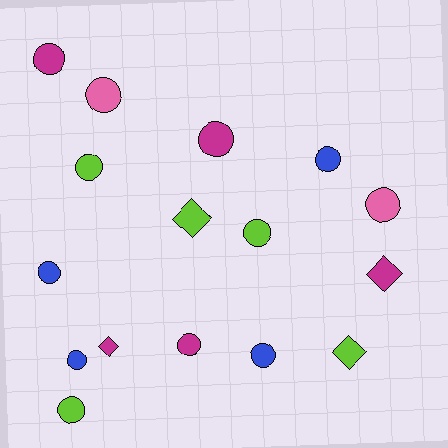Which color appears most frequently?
Lime, with 5 objects.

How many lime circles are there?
There are 3 lime circles.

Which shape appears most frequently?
Circle, with 12 objects.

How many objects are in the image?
There are 16 objects.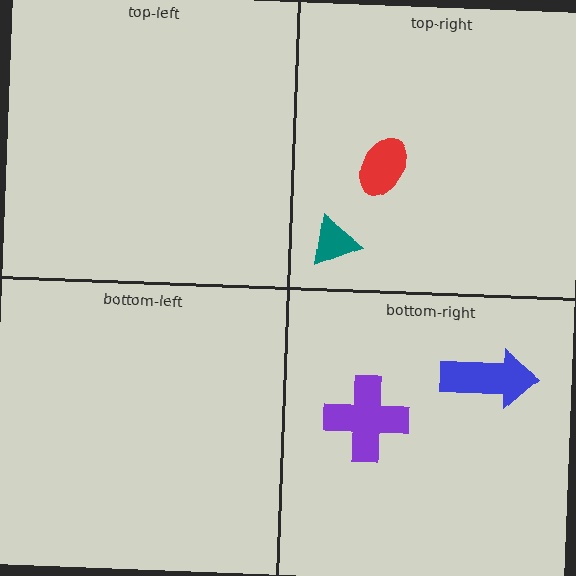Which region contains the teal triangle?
The top-right region.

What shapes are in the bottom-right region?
The purple cross, the blue arrow.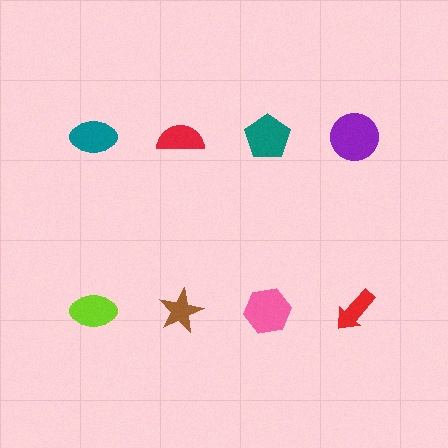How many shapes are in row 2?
4 shapes.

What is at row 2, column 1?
A lime ellipse.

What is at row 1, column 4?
A purple circle.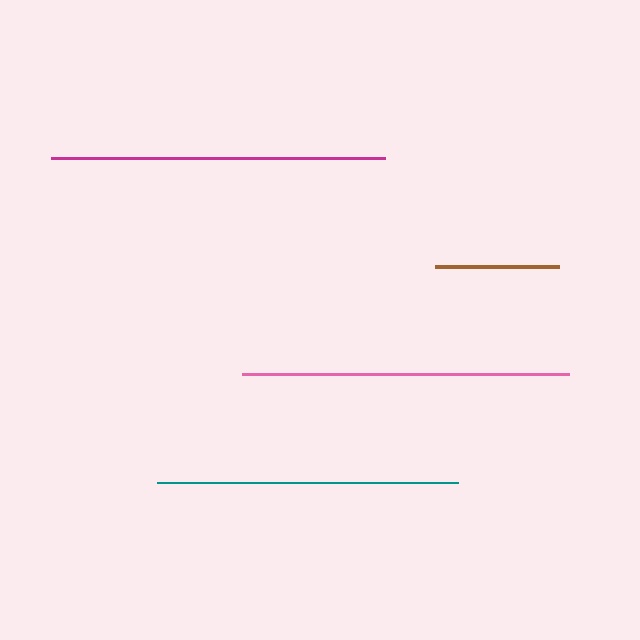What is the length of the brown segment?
The brown segment is approximately 124 pixels long.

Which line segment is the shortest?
The brown line is the shortest at approximately 124 pixels.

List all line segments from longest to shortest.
From longest to shortest: magenta, pink, teal, brown.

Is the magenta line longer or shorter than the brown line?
The magenta line is longer than the brown line.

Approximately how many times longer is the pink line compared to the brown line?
The pink line is approximately 2.6 times the length of the brown line.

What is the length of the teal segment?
The teal segment is approximately 301 pixels long.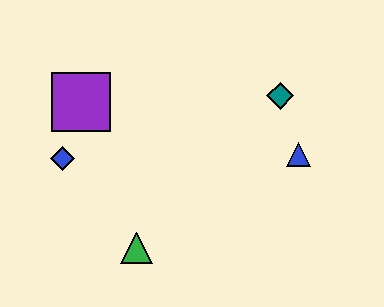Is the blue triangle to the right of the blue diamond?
Yes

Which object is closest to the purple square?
The blue diamond is closest to the purple square.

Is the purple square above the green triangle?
Yes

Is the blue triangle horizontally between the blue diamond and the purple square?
No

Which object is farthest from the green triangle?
The teal diamond is farthest from the green triangle.